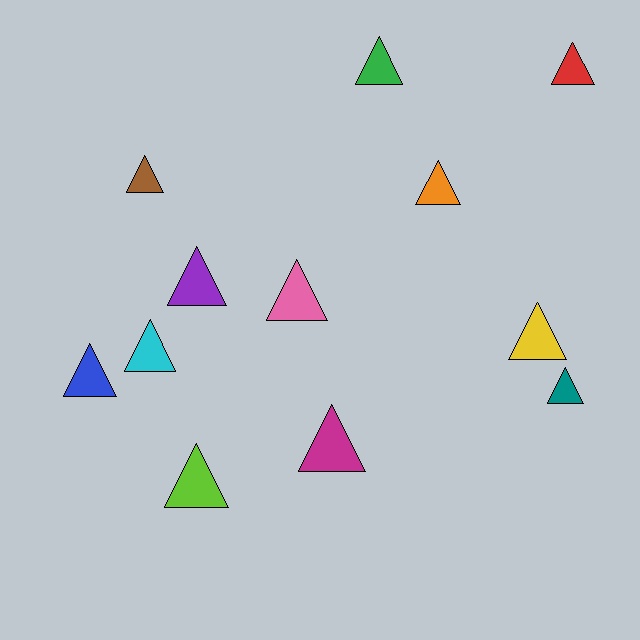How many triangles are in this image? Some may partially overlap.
There are 12 triangles.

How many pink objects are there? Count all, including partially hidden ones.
There is 1 pink object.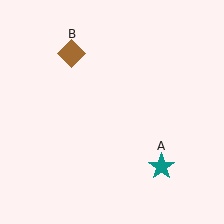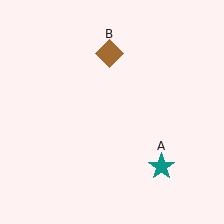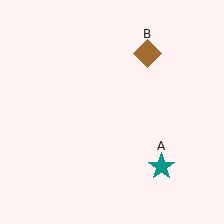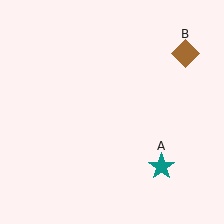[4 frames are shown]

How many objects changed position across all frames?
1 object changed position: brown diamond (object B).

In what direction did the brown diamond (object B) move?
The brown diamond (object B) moved right.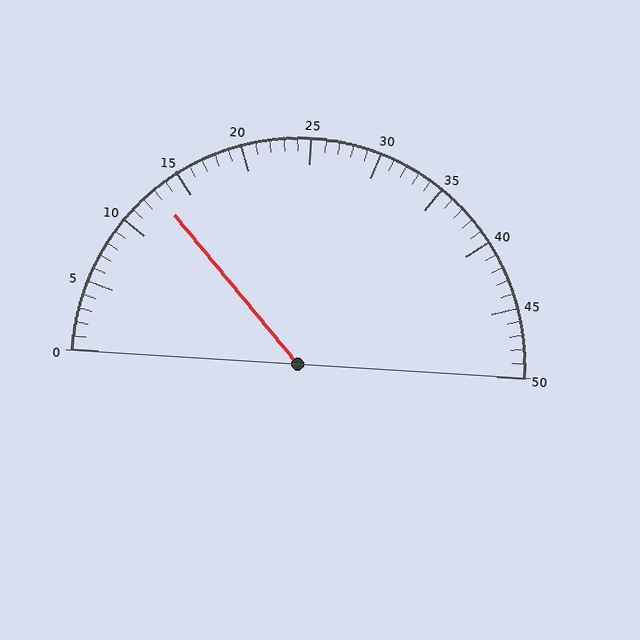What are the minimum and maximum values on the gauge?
The gauge ranges from 0 to 50.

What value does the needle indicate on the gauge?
The needle indicates approximately 13.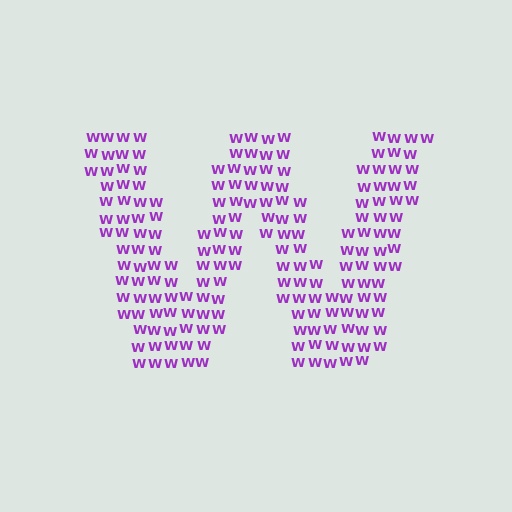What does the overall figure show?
The overall figure shows the letter W.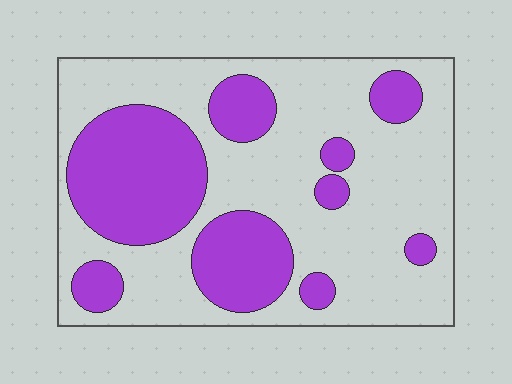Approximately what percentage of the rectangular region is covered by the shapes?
Approximately 35%.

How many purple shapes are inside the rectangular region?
9.